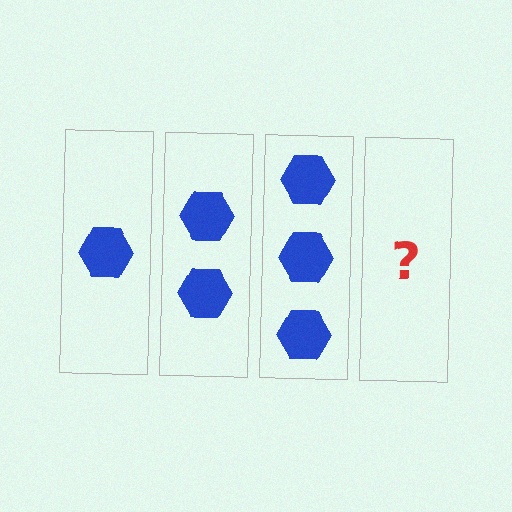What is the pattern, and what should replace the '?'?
The pattern is that each step adds one more hexagon. The '?' should be 4 hexagons.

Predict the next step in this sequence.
The next step is 4 hexagons.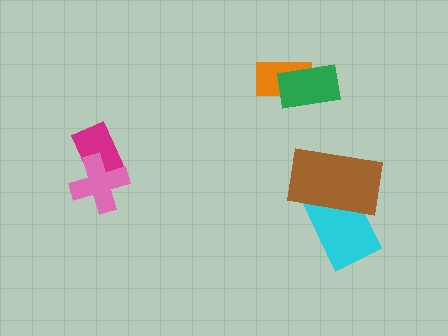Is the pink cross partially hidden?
No, no other shape covers it.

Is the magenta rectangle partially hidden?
Yes, it is partially covered by another shape.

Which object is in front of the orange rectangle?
The green rectangle is in front of the orange rectangle.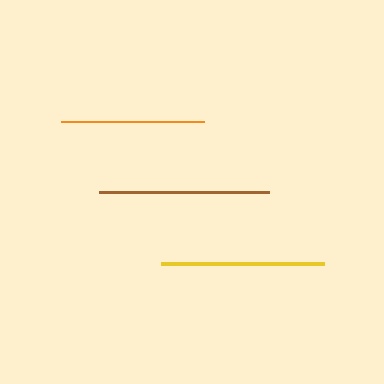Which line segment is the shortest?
The orange line is the shortest at approximately 143 pixels.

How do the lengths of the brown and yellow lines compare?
The brown and yellow lines are approximately the same length.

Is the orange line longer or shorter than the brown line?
The brown line is longer than the orange line.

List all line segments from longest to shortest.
From longest to shortest: brown, yellow, orange.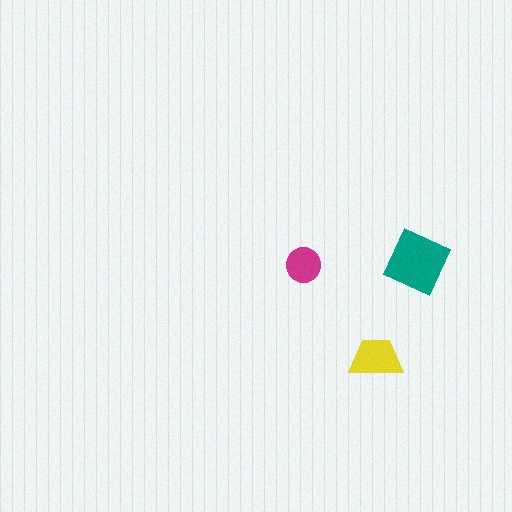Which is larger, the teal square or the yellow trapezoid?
The teal square.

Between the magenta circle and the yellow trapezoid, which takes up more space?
The yellow trapezoid.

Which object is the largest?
The teal square.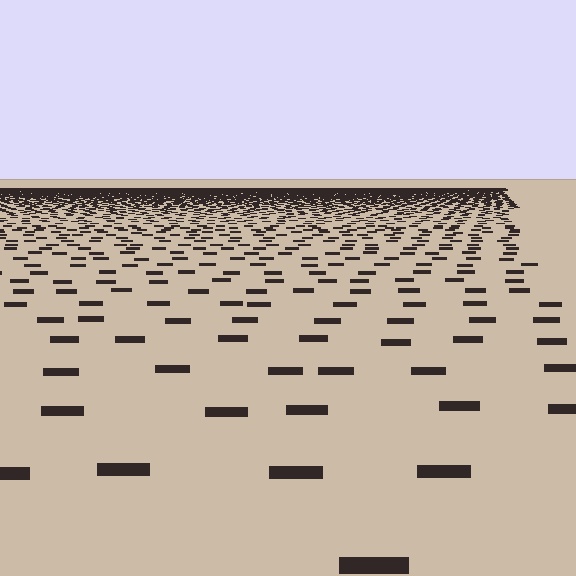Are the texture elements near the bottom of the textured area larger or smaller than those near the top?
Larger. Near the bottom, elements are closer to the viewer and appear at a bigger on-screen size.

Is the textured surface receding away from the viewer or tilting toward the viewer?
The surface is receding away from the viewer. Texture elements get smaller and denser toward the top.